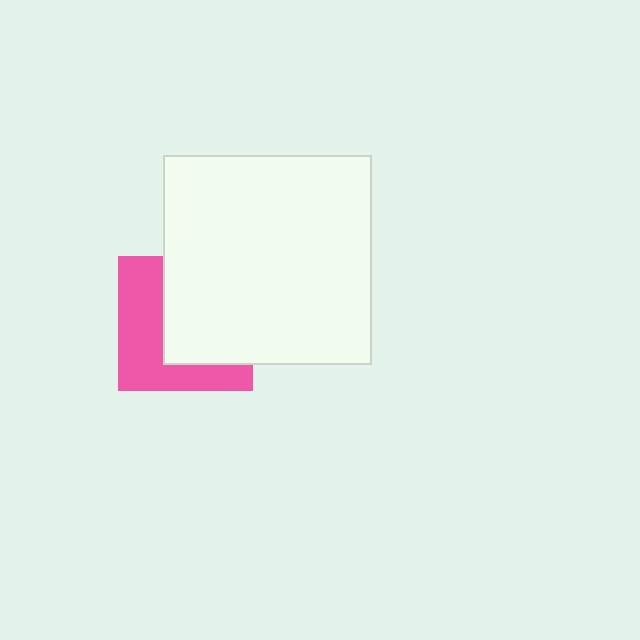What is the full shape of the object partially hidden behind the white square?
The partially hidden object is a pink square.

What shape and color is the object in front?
The object in front is a white square.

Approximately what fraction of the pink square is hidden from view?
Roughly 54% of the pink square is hidden behind the white square.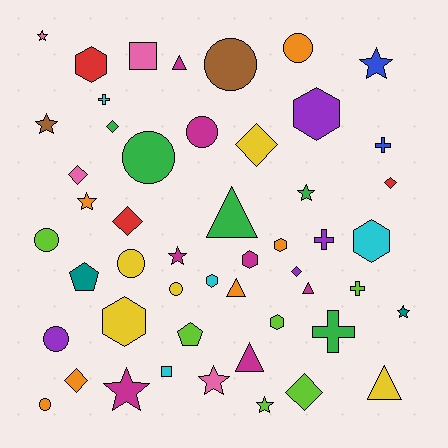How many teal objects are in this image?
There are 2 teal objects.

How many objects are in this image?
There are 50 objects.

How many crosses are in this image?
There are 5 crosses.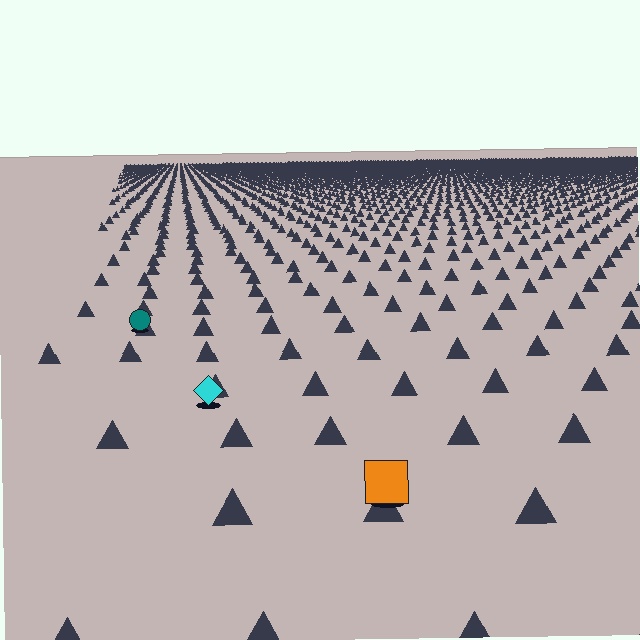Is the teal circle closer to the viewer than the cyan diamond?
No. The cyan diamond is closer — you can tell from the texture gradient: the ground texture is coarser near it.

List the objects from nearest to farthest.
From nearest to farthest: the orange square, the cyan diamond, the teal circle.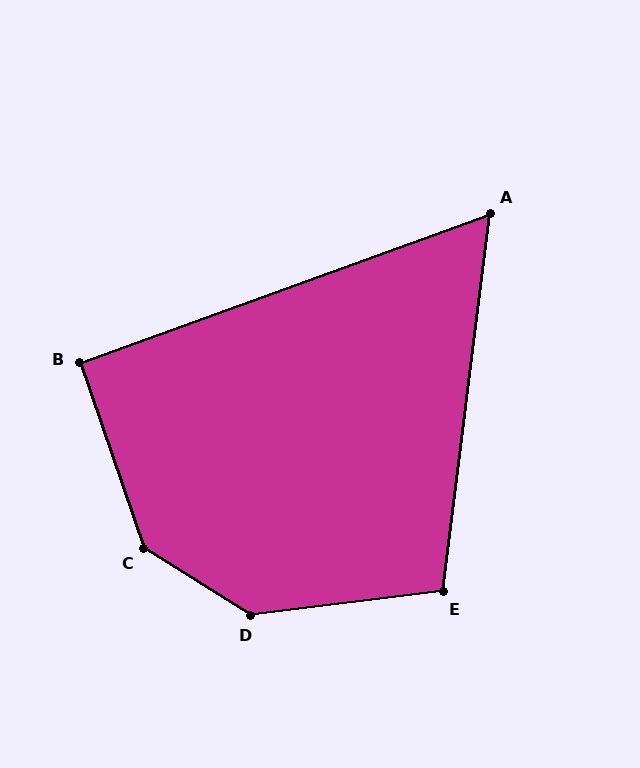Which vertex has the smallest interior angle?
A, at approximately 63 degrees.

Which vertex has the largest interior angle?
D, at approximately 141 degrees.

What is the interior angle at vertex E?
Approximately 104 degrees (obtuse).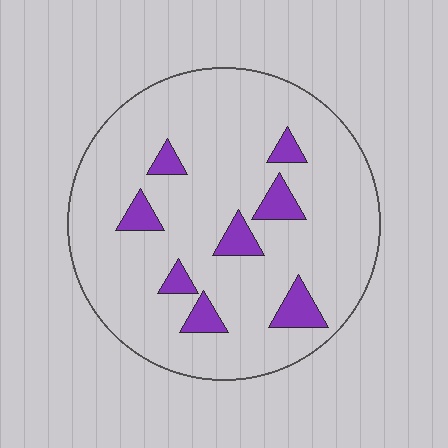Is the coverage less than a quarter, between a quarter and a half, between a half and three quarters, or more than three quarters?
Less than a quarter.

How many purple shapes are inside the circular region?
8.